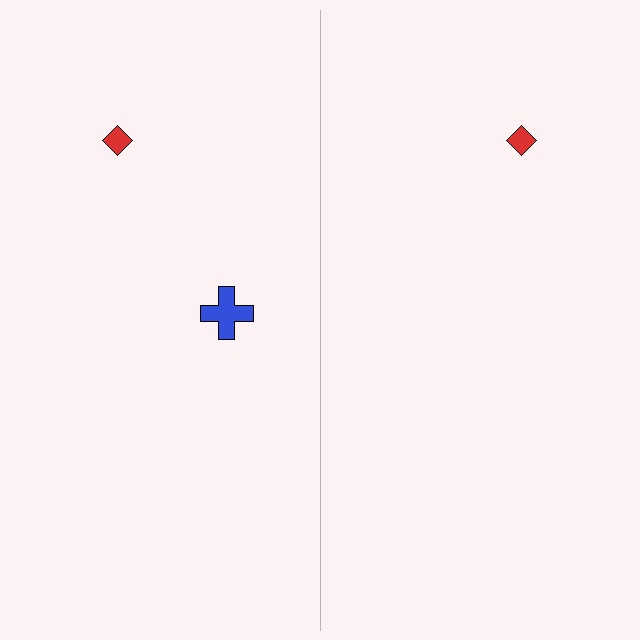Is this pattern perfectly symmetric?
No, the pattern is not perfectly symmetric. A blue cross is missing from the right side.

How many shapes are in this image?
There are 3 shapes in this image.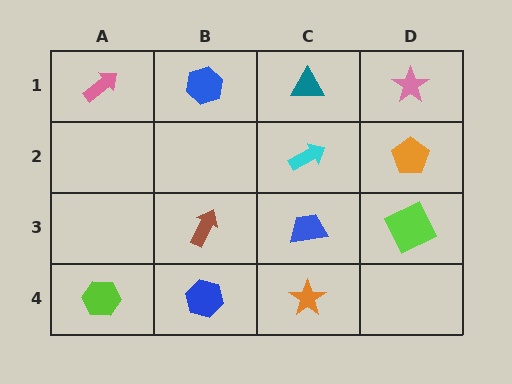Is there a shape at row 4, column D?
No, that cell is empty.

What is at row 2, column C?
A cyan arrow.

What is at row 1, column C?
A teal triangle.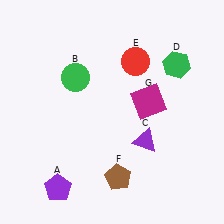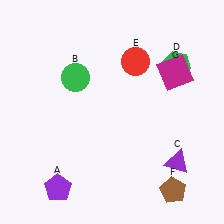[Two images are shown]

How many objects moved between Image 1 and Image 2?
3 objects moved between the two images.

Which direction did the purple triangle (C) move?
The purple triangle (C) moved right.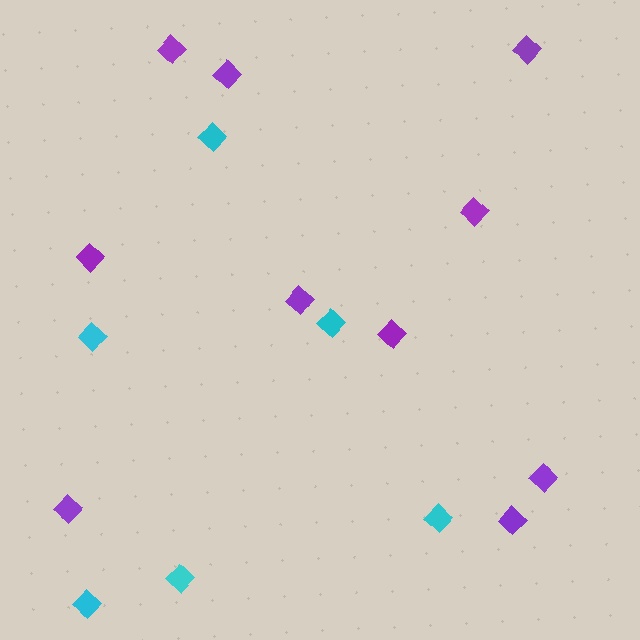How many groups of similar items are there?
There are 2 groups: one group of cyan diamonds (6) and one group of purple diamonds (10).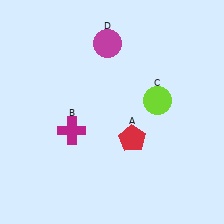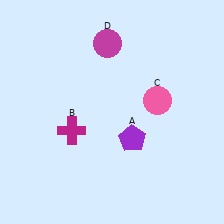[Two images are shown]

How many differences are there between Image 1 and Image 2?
There are 2 differences between the two images.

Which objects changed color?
A changed from red to purple. C changed from lime to pink.